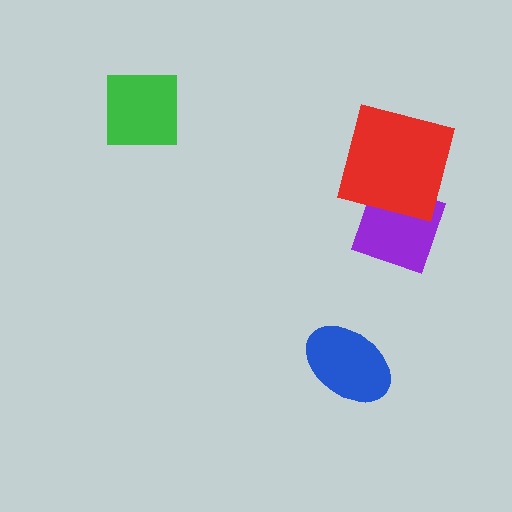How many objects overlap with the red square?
1 object overlaps with the red square.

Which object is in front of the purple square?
The red square is in front of the purple square.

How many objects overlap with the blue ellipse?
0 objects overlap with the blue ellipse.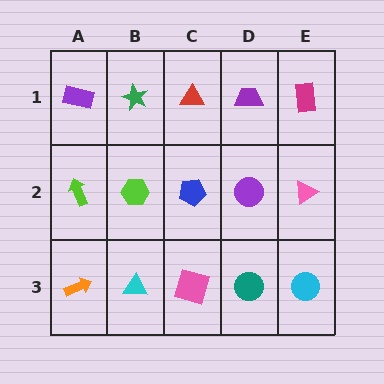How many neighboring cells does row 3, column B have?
3.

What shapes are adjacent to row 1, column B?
A lime hexagon (row 2, column B), a purple rectangle (row 1, column A), a red triangle (row 1, column C).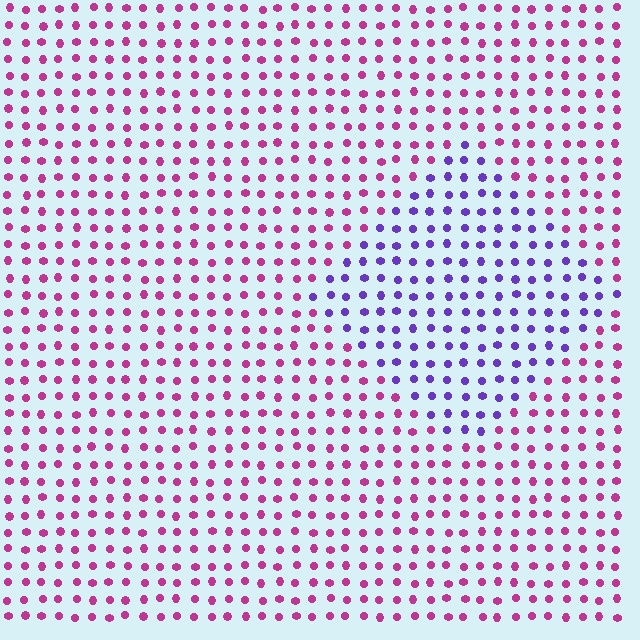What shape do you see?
I see a diamond.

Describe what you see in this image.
The image is filled with small magenta elements in a uniform arrangement. A diamond-shaped region is visible where the elements are tinted to a slightly different hue, forming a subtle color boundary.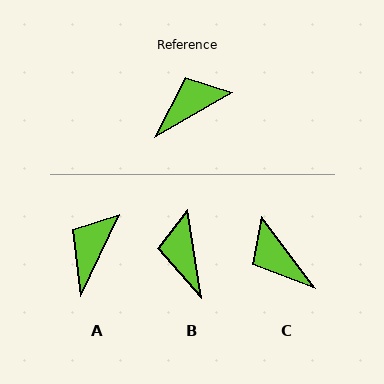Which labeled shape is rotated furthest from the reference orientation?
C, about 97 degrees away.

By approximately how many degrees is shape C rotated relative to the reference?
Approximately 97 degrees counter-clockwise.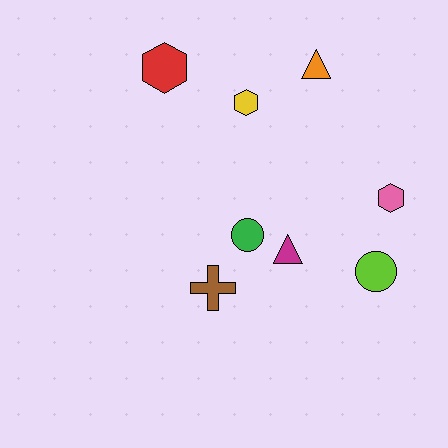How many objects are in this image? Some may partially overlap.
There are 8 objects.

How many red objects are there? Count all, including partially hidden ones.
There is 1 red object.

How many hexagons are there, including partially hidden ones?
There are 3 hexagons.